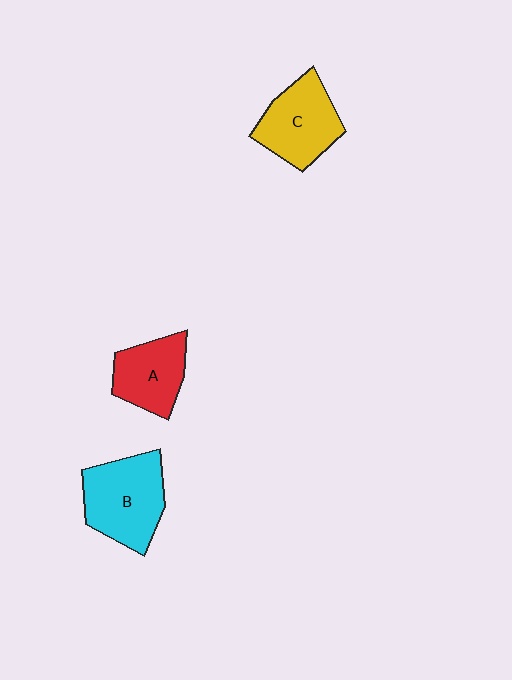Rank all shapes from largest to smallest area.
From largest to smallest: B (cyan), C (yellow), A (red).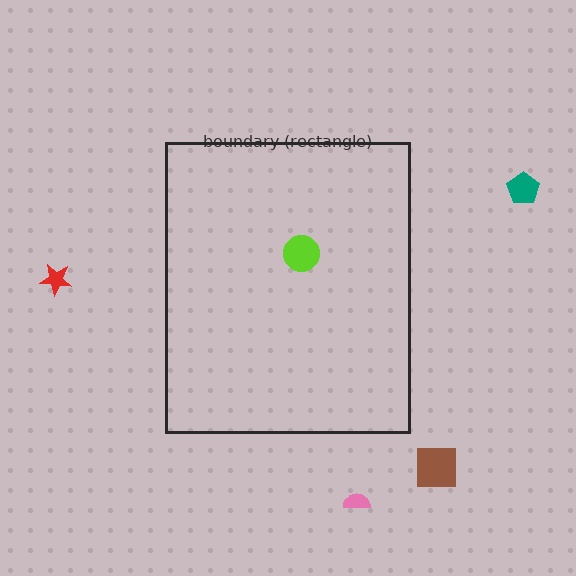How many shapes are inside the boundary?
1 inside, 4 outside.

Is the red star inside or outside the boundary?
Outside.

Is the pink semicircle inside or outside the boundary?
Outside.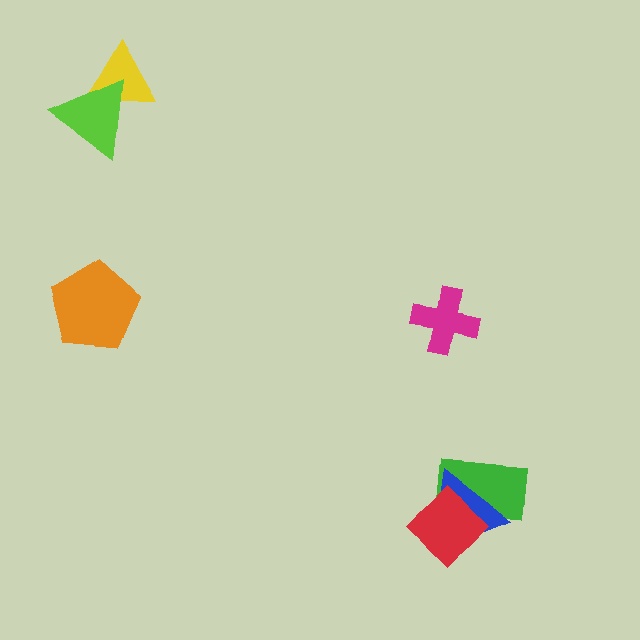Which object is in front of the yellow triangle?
The lime triangle is in front of the yellow triangle.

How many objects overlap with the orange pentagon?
0 objects overlap with the orange pentagon.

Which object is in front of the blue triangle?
The red diamond is in front of the blue triangle.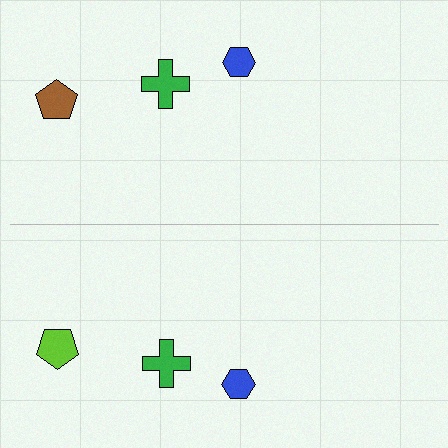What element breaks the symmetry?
The lime pentagon on the bottom side breaks the symmetry — its mirror counterpart is brown.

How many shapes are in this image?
There are 6 shapes in this image.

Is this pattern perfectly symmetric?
No, the pattern is not perfectly symmetric. The lime pentagon on the bottom side breaks the symmetry — its mirror counterpart is brown.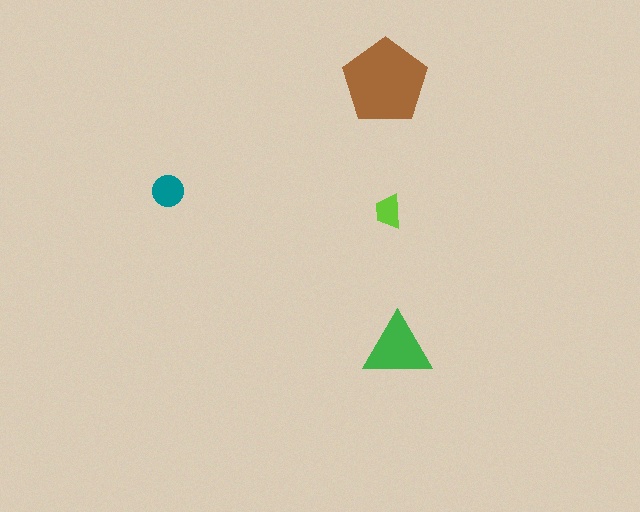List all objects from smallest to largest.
The lime trapezoid, the teal circle, the green triangle, the brown pentagon.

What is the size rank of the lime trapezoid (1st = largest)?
4th.